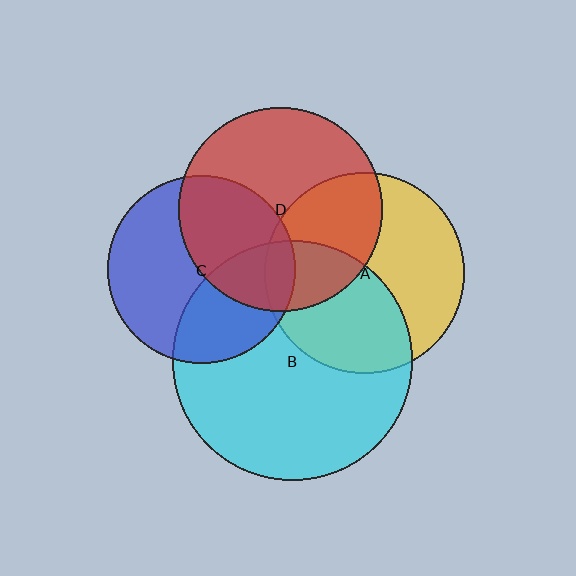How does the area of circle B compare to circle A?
Approximately 1.4 times.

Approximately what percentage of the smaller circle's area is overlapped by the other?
Approximately 10%.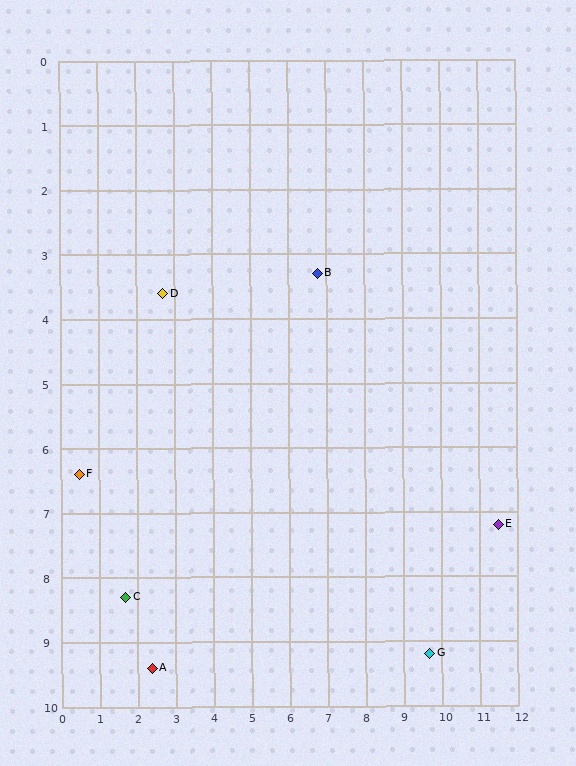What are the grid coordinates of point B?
Point B is at approximately (6.8, 3.3).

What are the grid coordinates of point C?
Point C is at approximately (1.7, 8.3).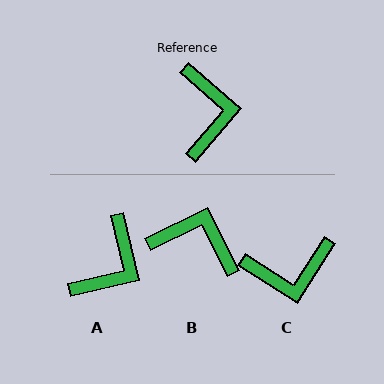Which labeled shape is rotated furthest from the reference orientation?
C, about 82 degrees away.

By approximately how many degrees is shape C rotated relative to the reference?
Approximately 82 degrees clockwise.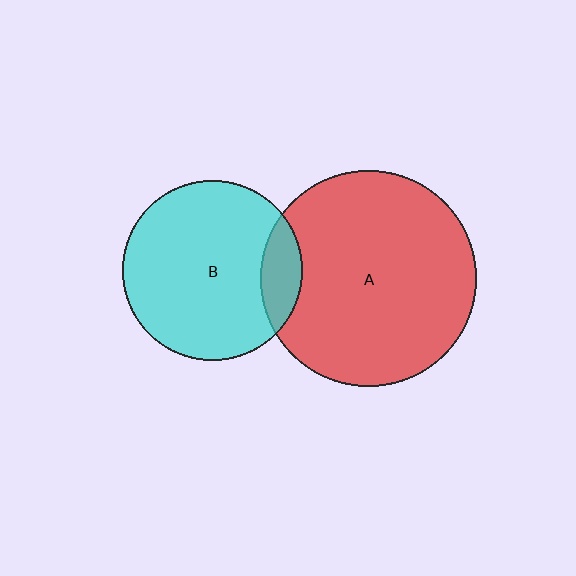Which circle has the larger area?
Circle A (red).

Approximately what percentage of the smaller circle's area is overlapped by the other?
Approximately 15%.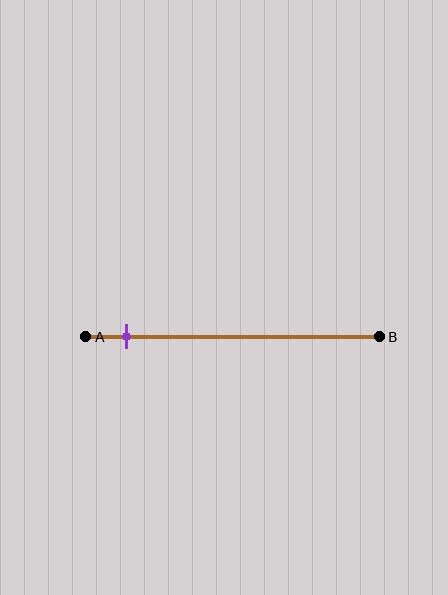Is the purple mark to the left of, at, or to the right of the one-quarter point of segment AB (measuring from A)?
The purple mark is to the left of the one-quarter point of segment AB.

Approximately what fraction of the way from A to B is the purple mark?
The purple mark is approximately 15% of the way from A to B.